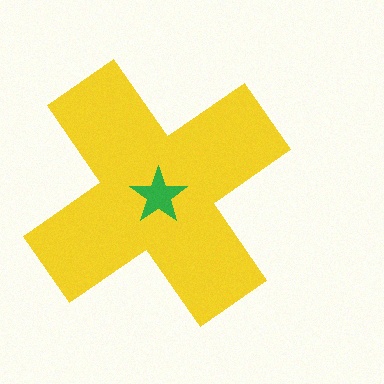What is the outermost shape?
The yellow cross.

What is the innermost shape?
The green star.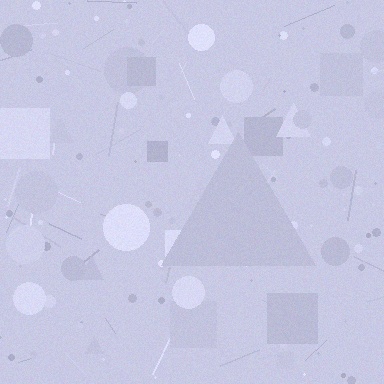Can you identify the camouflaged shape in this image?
The camouflaged shape is a triangle.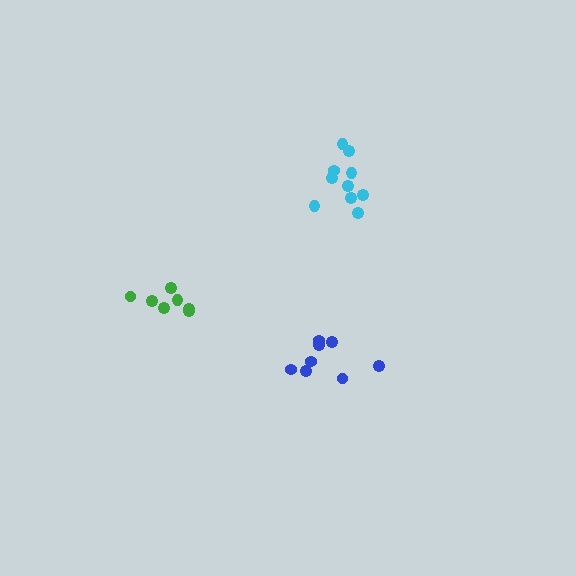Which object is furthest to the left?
The green cluster is leftmost.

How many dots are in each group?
Group 1: 7 dots, Group 2: 10 dots, Group 3: 8 dots (25 total).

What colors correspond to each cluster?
The clusters are colored: green, cyan, blue.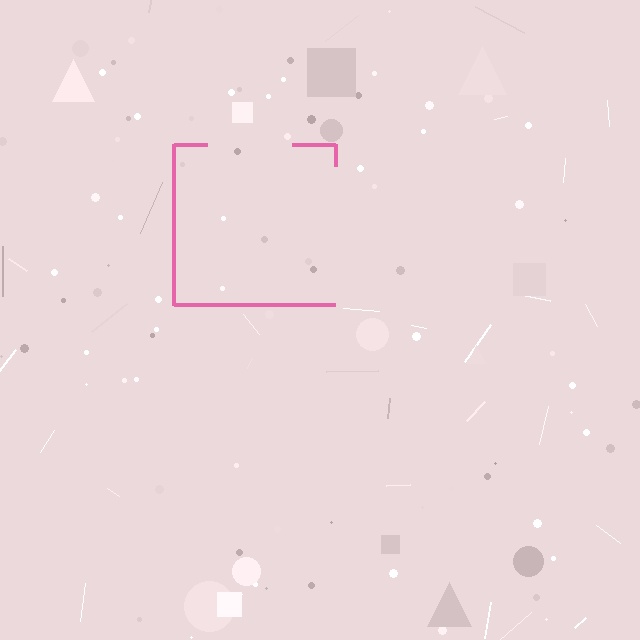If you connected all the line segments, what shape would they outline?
They would outline a square.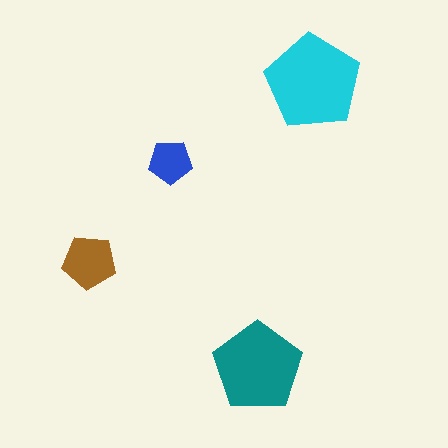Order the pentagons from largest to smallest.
the cyan one, the teal one, the brown one, the blue one.